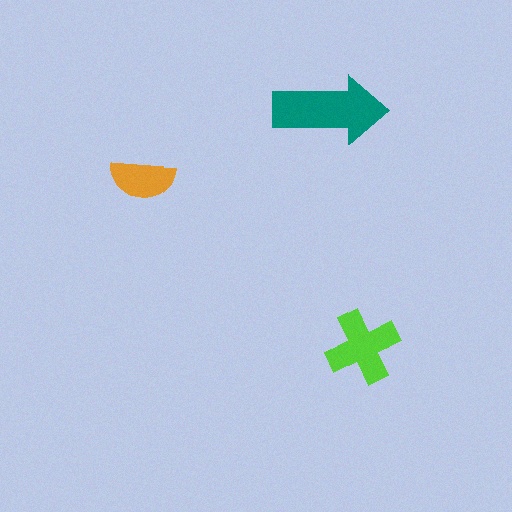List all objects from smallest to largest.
The orange semicircle, the lime cross, the teal arrow.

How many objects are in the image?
There are 3 objects in the image.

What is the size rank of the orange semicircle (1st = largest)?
3rd.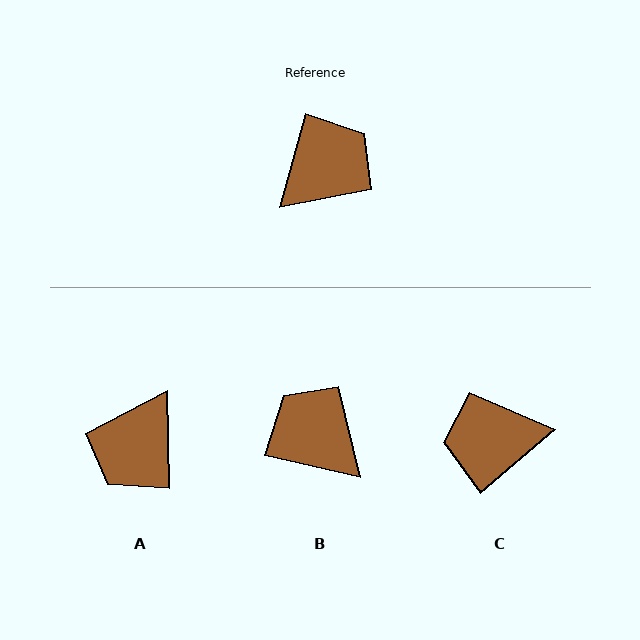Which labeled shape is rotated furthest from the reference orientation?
A, about 164 degrees away.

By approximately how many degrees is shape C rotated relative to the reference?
Approximately 146 degrees counter-clockwise.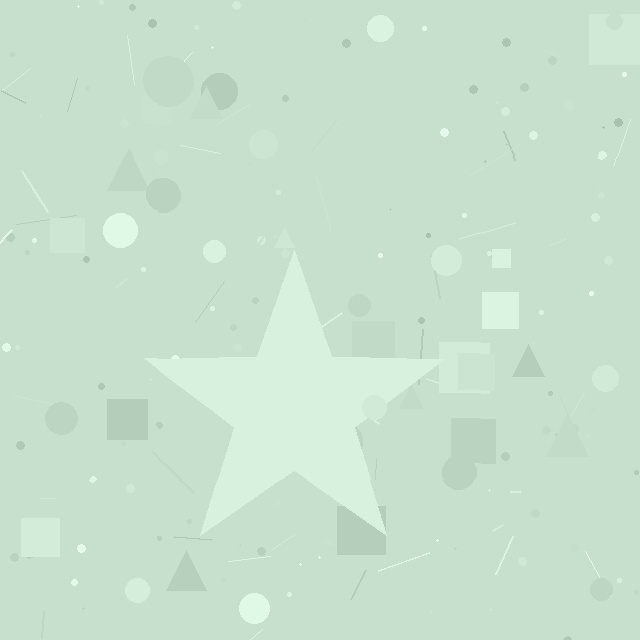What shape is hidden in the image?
A star is hidden in the image.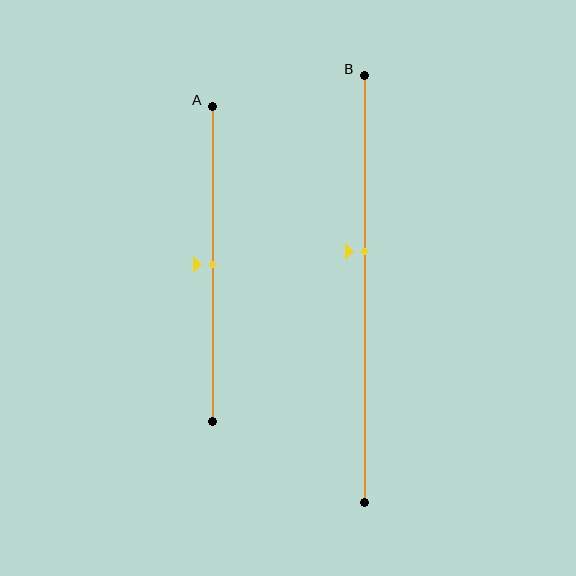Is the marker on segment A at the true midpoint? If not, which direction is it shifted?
Yes, the marker on segment A is at the true midpoint.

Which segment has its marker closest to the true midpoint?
Segment A has its marker closest to the true midpoint.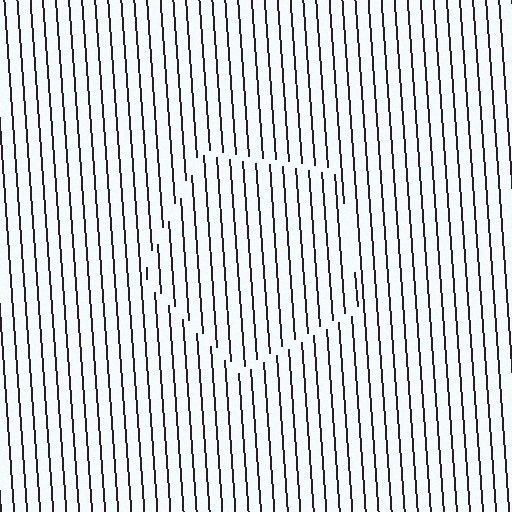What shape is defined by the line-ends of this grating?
An illusory pentagon. The interior of the shape contains the same grating, shifted by half a period — the contour is defined by the phase discontinuity where line-ends from the inner and outer gratings abut.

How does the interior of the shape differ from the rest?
The interior of the shape contains the same grating, shifted by half a period — the contour is defined by the phase discontinuity where line-ends from the inner and outer gratings abut.